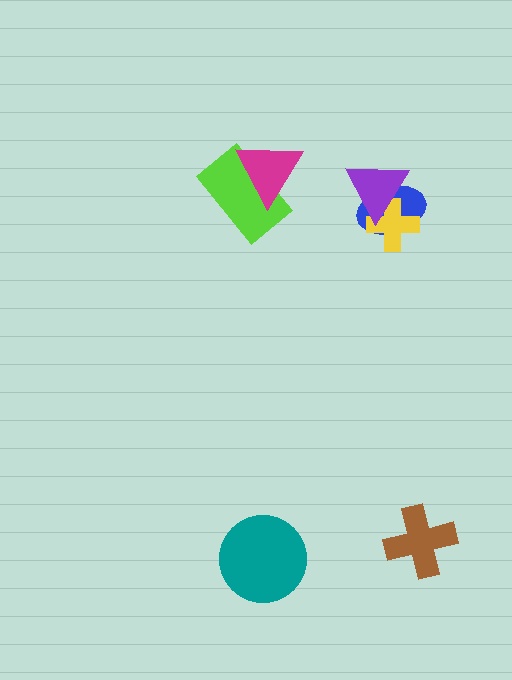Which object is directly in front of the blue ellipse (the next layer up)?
The yellow cross is directly in front of the blue ellipse.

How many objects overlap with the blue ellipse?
2 objects overlap with the blue ellipse.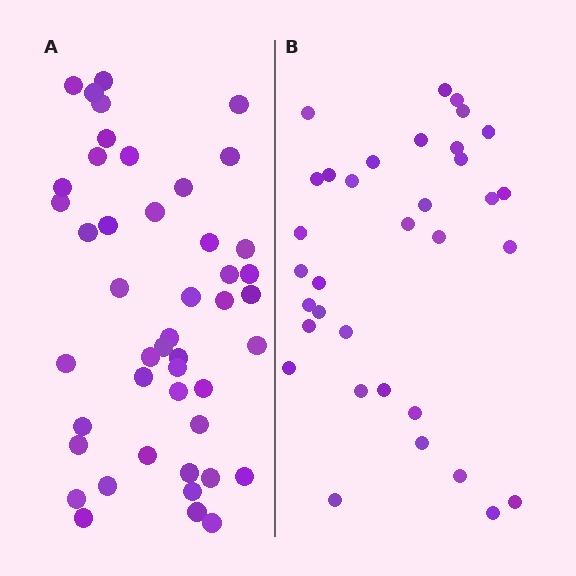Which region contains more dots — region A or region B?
Region A (the left region) has more dots.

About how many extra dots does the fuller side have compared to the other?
Region A has roughly 12 or so more dots than region B.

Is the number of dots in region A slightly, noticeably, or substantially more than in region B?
Region A has noticeably more, but not dramatically so. The ratio is roughly 1.4 to 1.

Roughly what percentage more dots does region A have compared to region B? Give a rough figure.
About 35% more.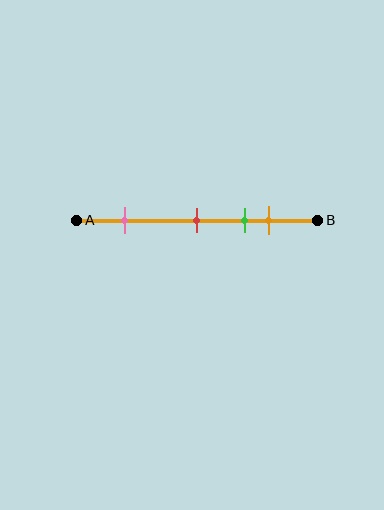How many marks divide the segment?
There are 4 marks dividing the segment.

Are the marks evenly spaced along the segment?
No, the marks are not evenly spaced.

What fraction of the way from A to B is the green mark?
The green mark is approximately 70% (0.7) of the way from A to B.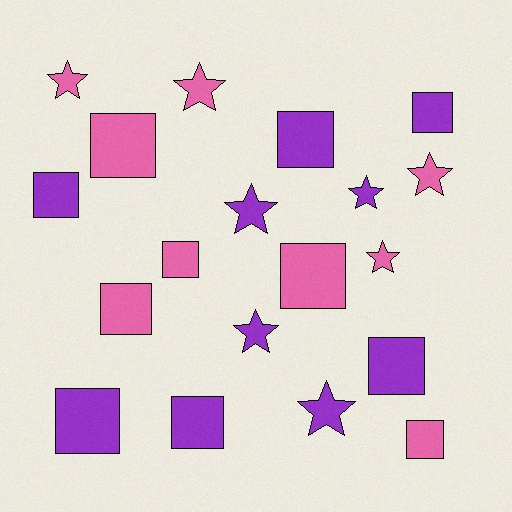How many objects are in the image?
There are 19 objects.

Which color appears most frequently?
Purple, with 10 objects.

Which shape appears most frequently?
Square, with 11 objects.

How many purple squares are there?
There are 6 purple squares.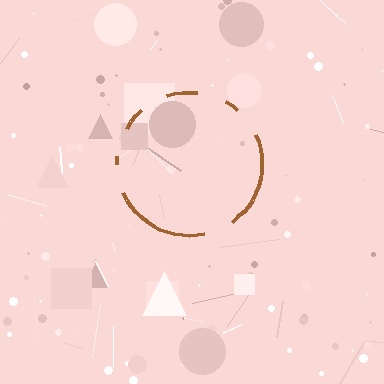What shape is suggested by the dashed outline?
The dashed outline suggests a circle.